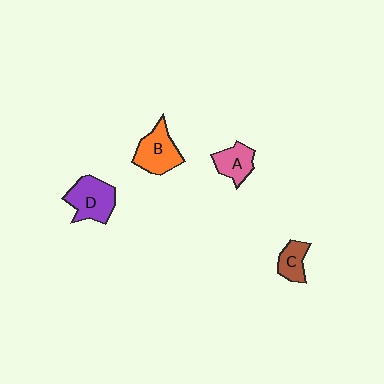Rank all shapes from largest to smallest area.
From largest to smallest: D (purple), B (orange), A (pink), C (brown).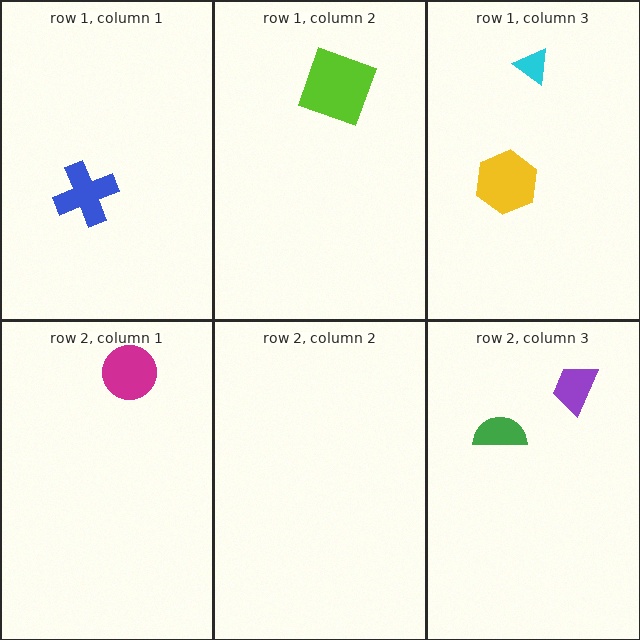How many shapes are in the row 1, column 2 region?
1.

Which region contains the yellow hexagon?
The row 1, column 3 region.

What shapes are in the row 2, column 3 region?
The purple trapezoid, the green semicircle.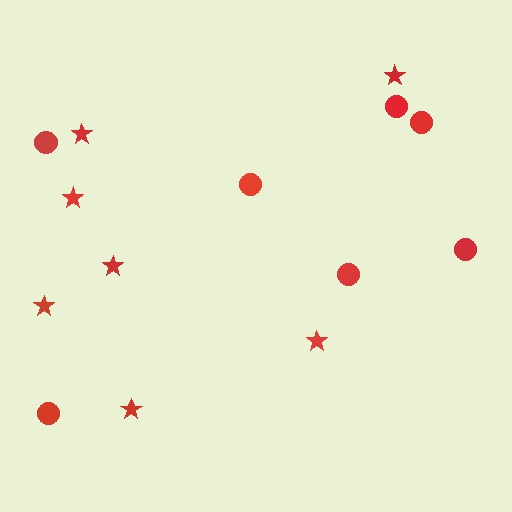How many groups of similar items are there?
There are 2 groups: one group of circles (7) and one group of stars (7).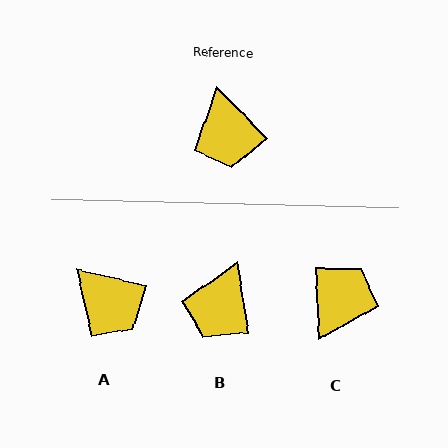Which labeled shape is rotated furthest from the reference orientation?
C, about 139 degrees away.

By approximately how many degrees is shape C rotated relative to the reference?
Approximately 139 degrees counter-clockwise.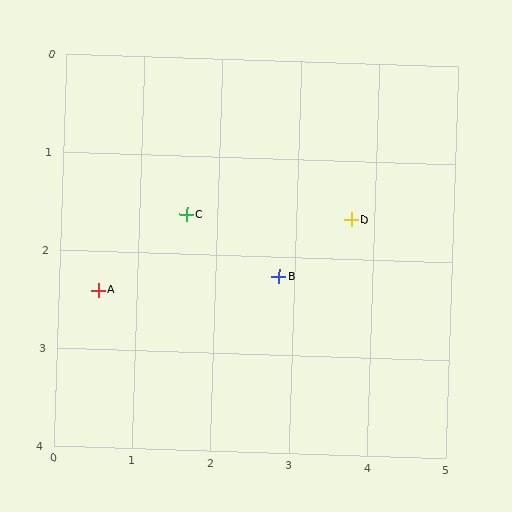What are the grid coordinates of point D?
Point D is at approximately (3.7, 1.6).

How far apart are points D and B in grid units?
Points D and B are about 1.1 grid units apart.